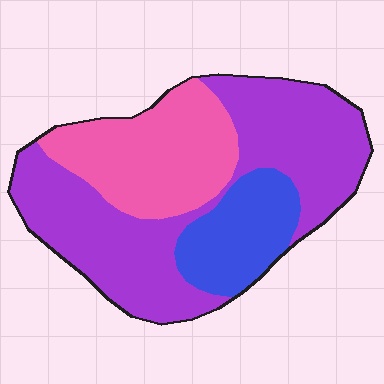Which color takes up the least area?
Blue, at roughly 20%.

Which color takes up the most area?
Purple, at roughly 55%.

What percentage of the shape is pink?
Pink covers roughly 30% of the shape.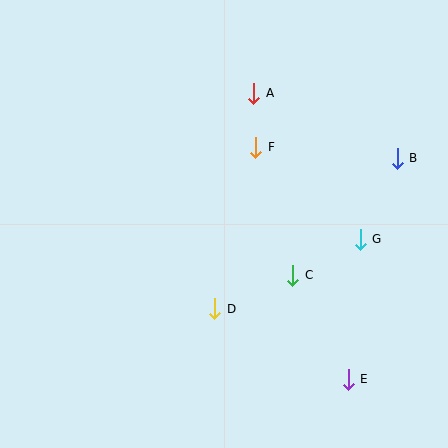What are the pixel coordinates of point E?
Point E is at (348, 379).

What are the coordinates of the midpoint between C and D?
The midpoint between C and D is at (254, 292).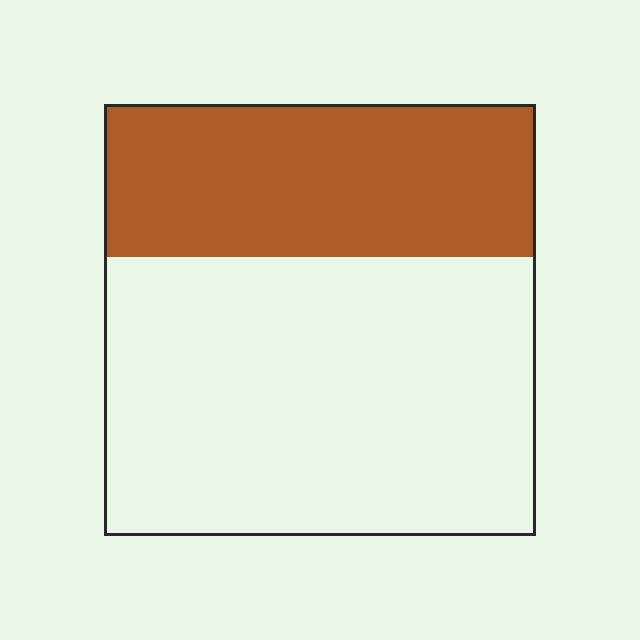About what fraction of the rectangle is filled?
About three eighths (3/8).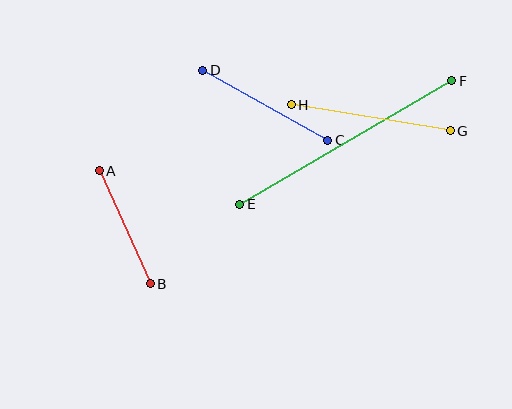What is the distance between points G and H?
The distance is approximately 161 pixels.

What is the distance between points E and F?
The distance is approximately 245 pixels.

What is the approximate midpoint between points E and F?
The midpoint is at approximately (346, 142) pixels.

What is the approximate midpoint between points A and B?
The midpoint is at approximately (125, 227) pixels.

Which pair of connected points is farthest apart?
Points E and F are farthest apart.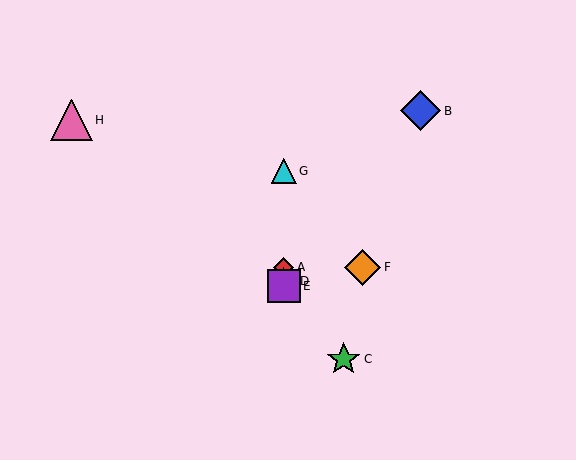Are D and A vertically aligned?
Yes, both are at x≈284.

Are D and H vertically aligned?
No, D is at x≈284 and H is at x≈72.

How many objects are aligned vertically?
4 objects (A, D, E, G) are aligned vertically.